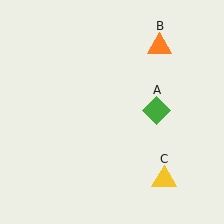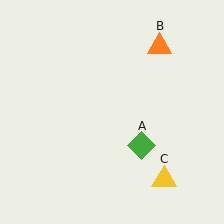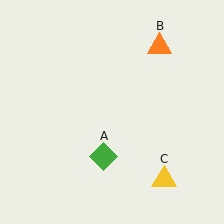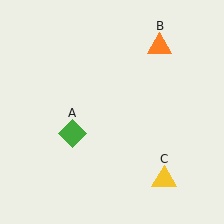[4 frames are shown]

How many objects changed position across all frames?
1 object changed position: green diamond (object A).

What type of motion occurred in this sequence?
The green diamond (object A) rotated clockwise around the center of the scene.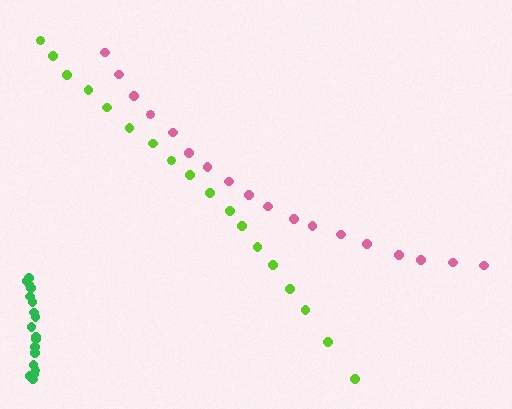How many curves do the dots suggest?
There are 3 distinct paths.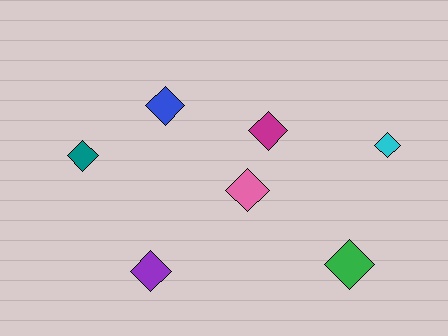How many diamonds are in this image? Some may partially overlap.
There are 7 diamonds.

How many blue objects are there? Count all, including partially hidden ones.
There is 1 blue object.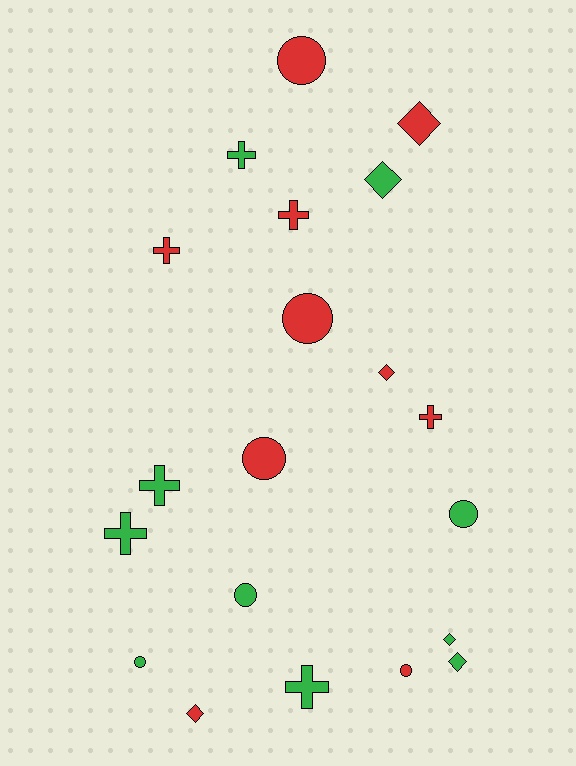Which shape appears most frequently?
Circle, with 7 objects.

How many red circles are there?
There are 4 red circles.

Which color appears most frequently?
Red, with 10 objects.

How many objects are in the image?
There are 20 objects.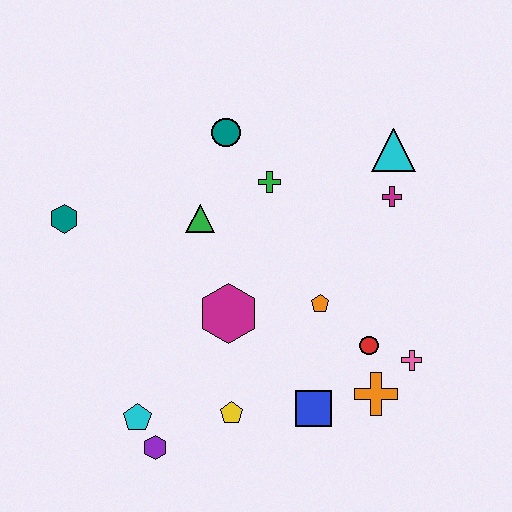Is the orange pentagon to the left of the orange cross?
Yes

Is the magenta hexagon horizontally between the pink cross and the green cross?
No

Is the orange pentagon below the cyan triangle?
Yes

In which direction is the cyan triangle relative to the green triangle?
The cyan triangle is to the right of the green triangle.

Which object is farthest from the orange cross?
The teal hexagon is farthest from the orange cross.